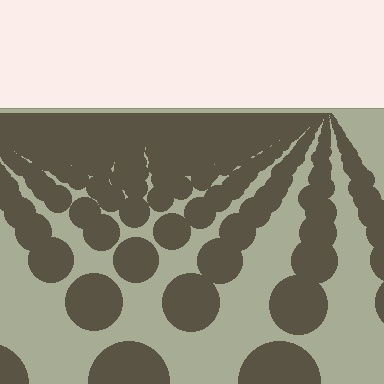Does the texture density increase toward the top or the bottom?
Density increases toward the top.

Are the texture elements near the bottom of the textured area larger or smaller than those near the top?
Larger. Near the bottom, elements are closer to the viewer and appear at a bigger on-screen size.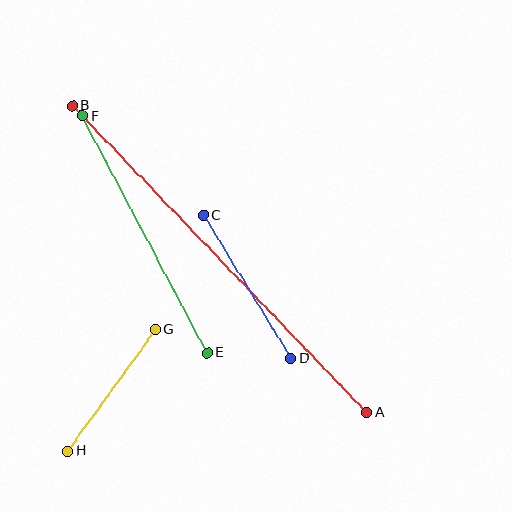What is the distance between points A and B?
The distance is approximately 425 pixels.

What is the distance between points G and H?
The distance is approximately 150 pixels.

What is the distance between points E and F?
The distance is approximately 268 pixels.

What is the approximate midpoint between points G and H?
The midpoint is at approximately (111, 390) pixels.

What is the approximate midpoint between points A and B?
The midpoint is at approximately (220, 259) pixels.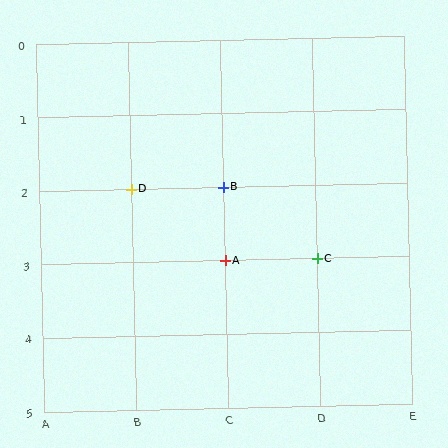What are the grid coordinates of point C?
Point C is at grid coordinates (D, 3).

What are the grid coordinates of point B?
Point B is at grid coordinates (C, 2).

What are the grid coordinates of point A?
Point A is at grid coordinates (C, 3).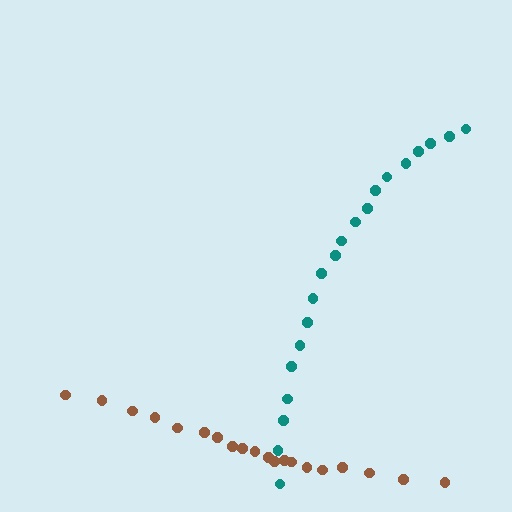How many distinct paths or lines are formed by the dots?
There are 2 distinct paths.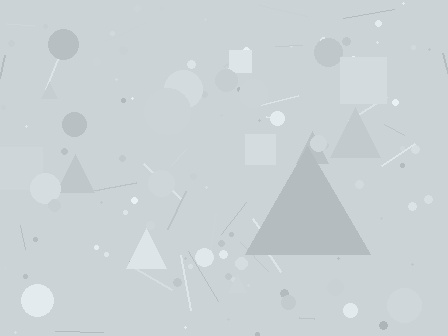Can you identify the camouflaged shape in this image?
The camouflaged shape is a triangle.